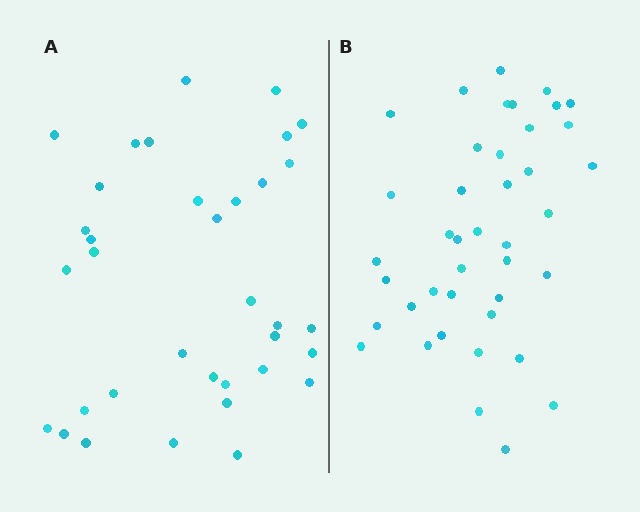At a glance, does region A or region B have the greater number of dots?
Region B (the right region) has more dots.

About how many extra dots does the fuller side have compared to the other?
Region B has about 6 more dots than region A.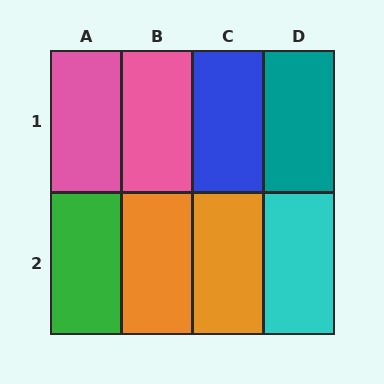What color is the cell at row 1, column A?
Pink.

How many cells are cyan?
1 cell is cyan.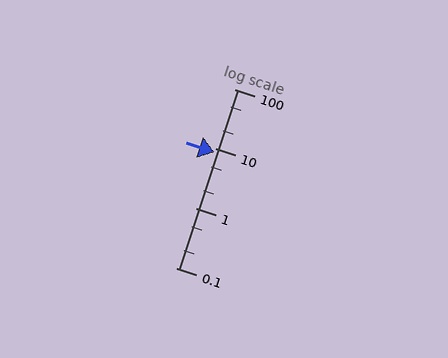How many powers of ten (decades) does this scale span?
The scale spans 3 decades, from 0.1 to 100.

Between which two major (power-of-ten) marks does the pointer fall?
The pointer is between 1 and 10.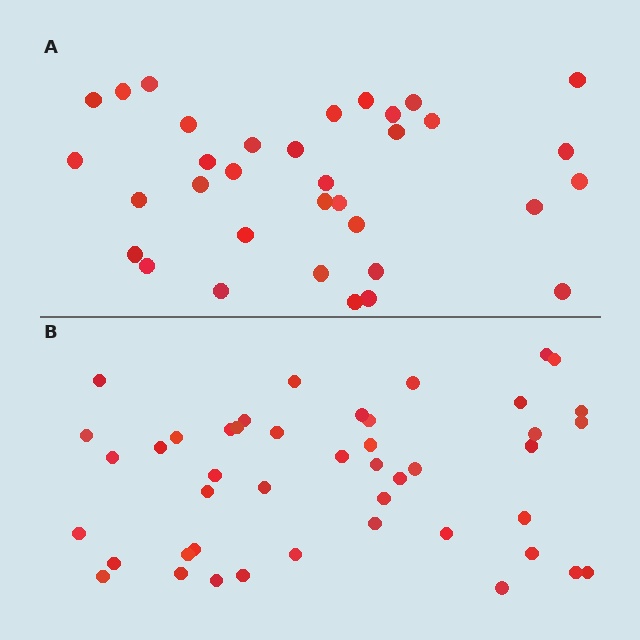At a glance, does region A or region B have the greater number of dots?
Region B (the bottom region) has more dots.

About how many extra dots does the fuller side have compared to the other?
Region B has roughly 12 or so more dots than region A.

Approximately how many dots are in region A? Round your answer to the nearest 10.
About 30 dots. (The exact count is 34, which rounds to 30.)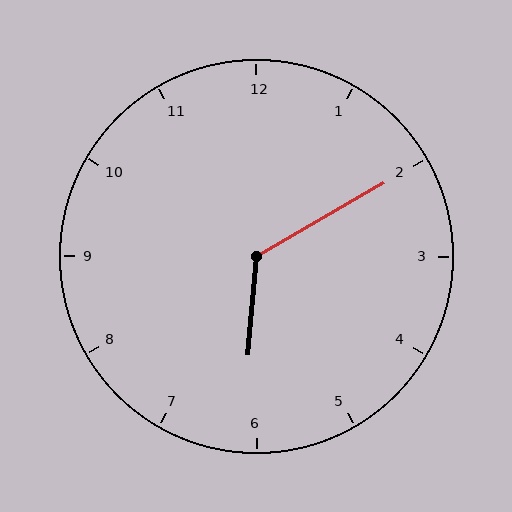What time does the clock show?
6:10.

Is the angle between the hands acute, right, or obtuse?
It is obtuse.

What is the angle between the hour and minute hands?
Approximately 125 degrees.